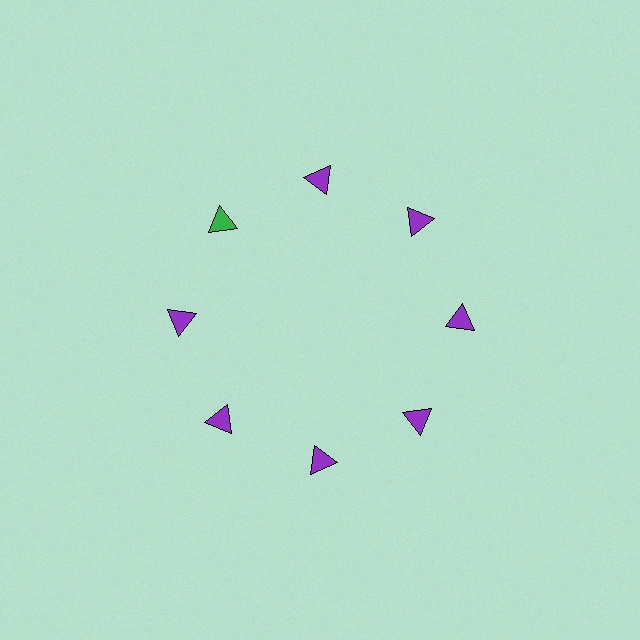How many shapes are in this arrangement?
There are 8 shapes arranged in a ring pattern.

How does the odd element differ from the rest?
It has a different color: green instead of purple.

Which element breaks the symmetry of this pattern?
The green triangle at roughly the 10 o'clock position breaks the symmetry. All other shapes are purple triangles.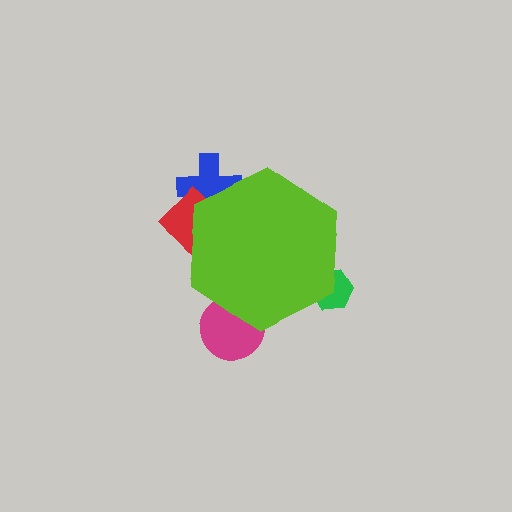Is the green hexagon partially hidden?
Yes, the green hexagon is partially hidden behind the lime hexagon.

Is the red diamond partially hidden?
Yes, the red diamond is partially hidden behind the lime hexagon.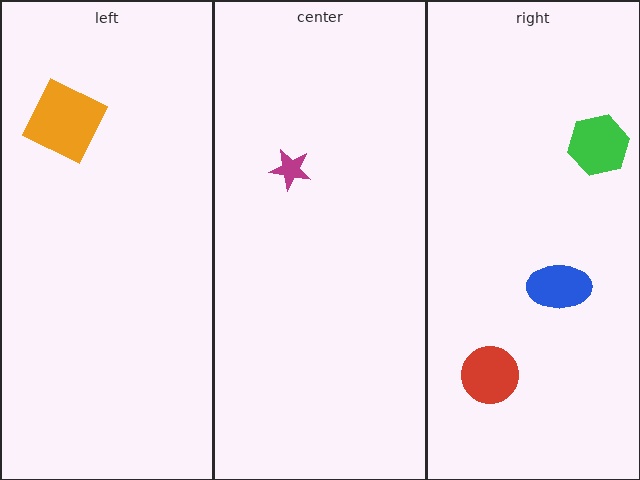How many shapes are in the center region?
1.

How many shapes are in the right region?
3.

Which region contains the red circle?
The right region.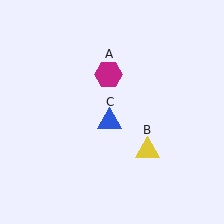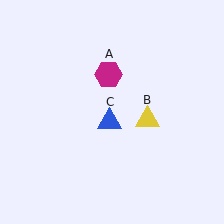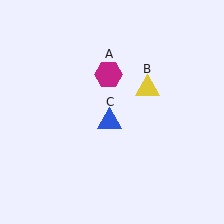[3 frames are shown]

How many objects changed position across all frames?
1 object changed position: yellow triangle (object B).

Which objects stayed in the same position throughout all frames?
Magenta hexagon (object A) and blue triangle (object C) remained stationary.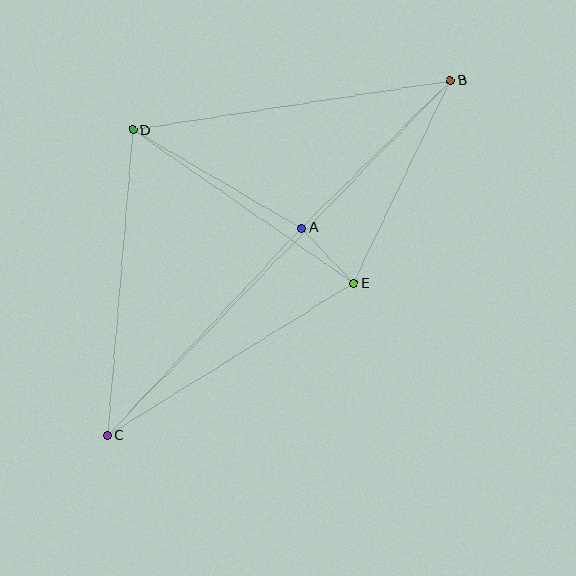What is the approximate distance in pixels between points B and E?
The distance between B and E is approximately 224 pixels.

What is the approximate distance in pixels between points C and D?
The distance between C and D is approximately 306 pixels.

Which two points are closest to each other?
Points A and E are closest to each other.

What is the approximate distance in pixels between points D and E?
The distance between D and E is approximately 269 pixels.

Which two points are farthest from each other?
Points B and C are farthest from each other.